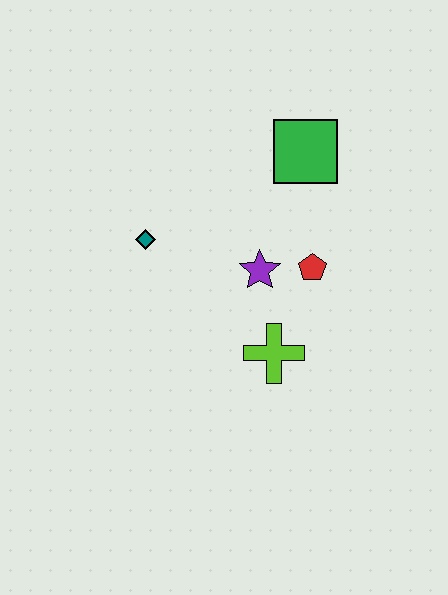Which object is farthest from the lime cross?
The green square is farthest from the lime cross.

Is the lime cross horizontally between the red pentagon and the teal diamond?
Yes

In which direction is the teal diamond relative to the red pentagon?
The teal diamond is to the left of the red pentagon.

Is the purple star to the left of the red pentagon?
Yes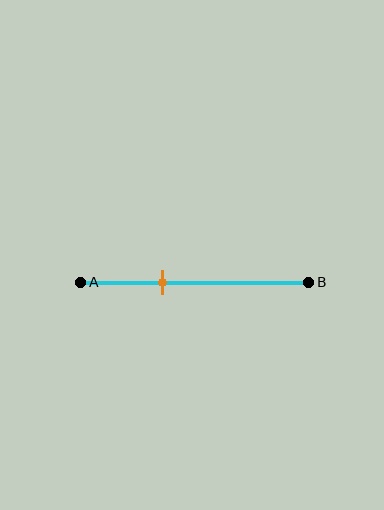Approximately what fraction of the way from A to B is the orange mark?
The orange mark is approximately 35% of the way from A to B.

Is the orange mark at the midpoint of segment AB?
No, the mark is at about 35% from A, not at the 50% midpoint.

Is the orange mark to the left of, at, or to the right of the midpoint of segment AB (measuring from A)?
The orange mark is to the left of the midpoint of segment AB.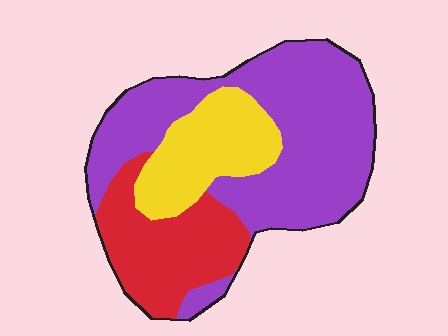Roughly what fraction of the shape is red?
Red covers roughly 25% of the shape.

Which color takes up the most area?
Purple, at roughly 55%.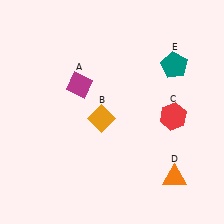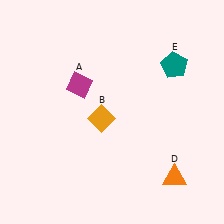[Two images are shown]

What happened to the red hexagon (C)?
The red hexagon (C) was removed in Image 2. It was in the bottom-right area of Image 1.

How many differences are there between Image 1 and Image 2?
There is 1 difference between the two images.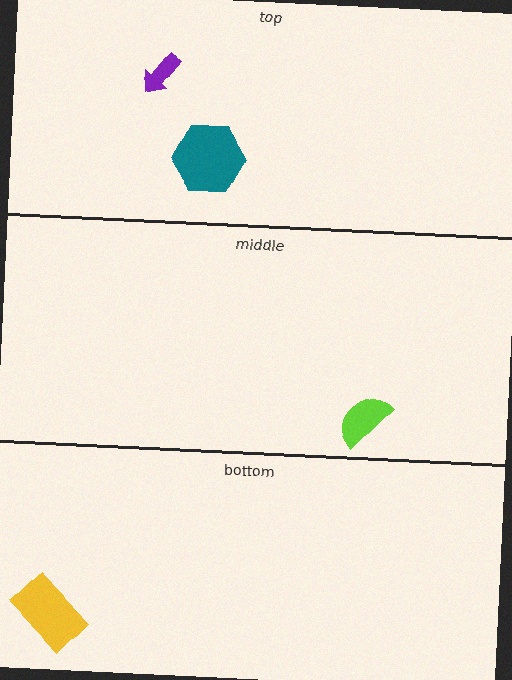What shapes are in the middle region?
The lime semicircle.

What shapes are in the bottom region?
The yellow rectangle.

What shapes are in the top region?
The purple arrow, the teal hexagon.